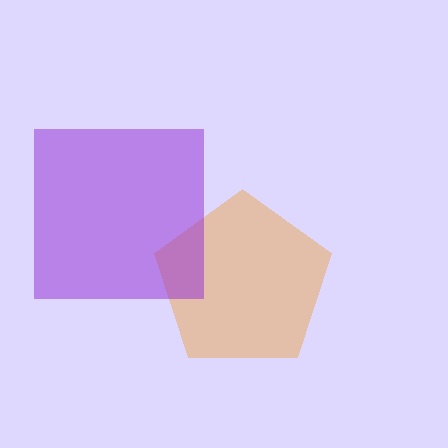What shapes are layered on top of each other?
The layered shapes are: an orange pentagon, a purple square.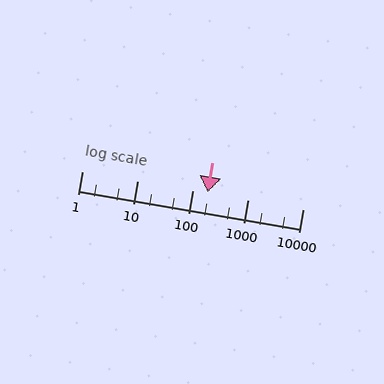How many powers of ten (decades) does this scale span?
The scale spans 4 decades, from 1 to 10000.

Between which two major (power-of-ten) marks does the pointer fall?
The pointer is between 100 and 1000.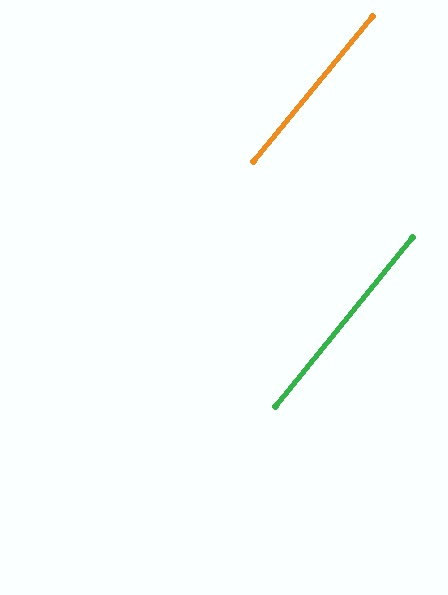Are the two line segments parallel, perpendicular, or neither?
Parallel — their directions differ by only 0.5°.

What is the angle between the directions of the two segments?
Approximately 1 degree.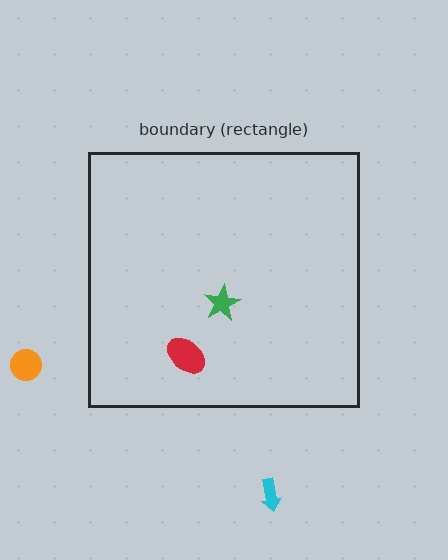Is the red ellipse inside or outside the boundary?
Inside.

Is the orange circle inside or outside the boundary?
Outside.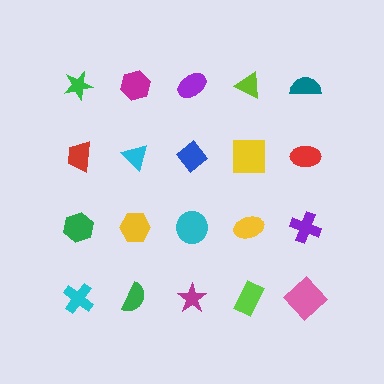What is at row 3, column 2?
A yellow hexagon.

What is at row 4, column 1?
A cyan cross.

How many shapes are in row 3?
5 shapes.